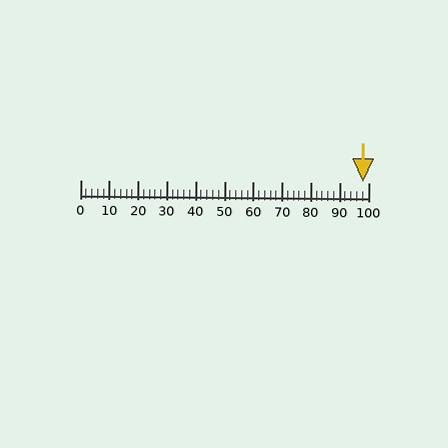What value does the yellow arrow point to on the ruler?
The yellow arrow points to approximately 98.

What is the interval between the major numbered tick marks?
The major tick marks are spaced 10 units apart.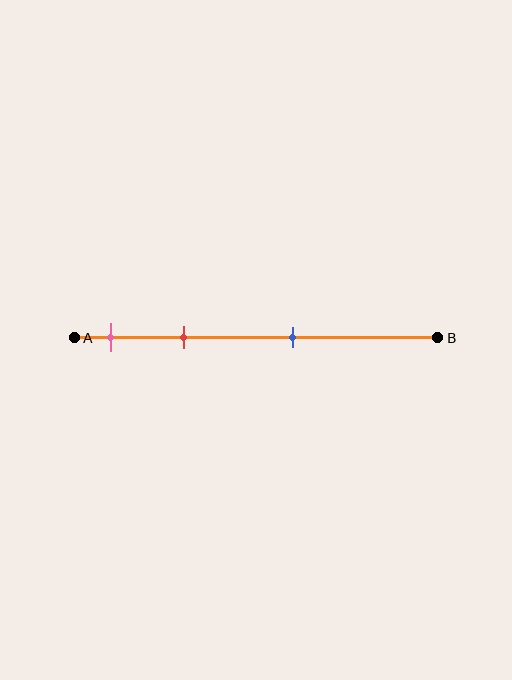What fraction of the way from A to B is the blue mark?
The blue mark is approximately 60% (0.6) of the way from A to B.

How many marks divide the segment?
There are 3 marks dividing the segment.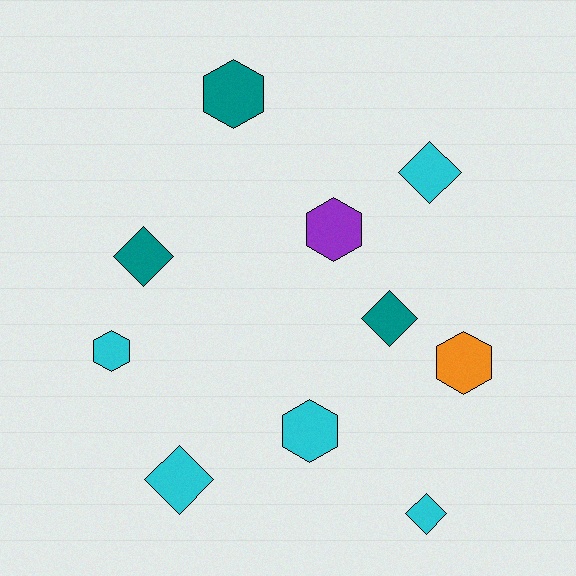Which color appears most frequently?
Cyan, with 5 objects.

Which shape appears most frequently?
Diamond, with 5 objects.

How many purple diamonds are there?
There are no purple diamonds.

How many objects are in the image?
There are 10 objects.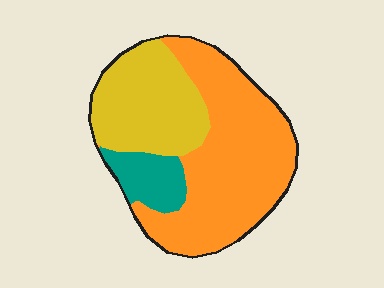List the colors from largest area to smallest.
From largest to smallest: orange, yellow, teal.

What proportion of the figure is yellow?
Yellow takes up about one third (1/3) of the figure.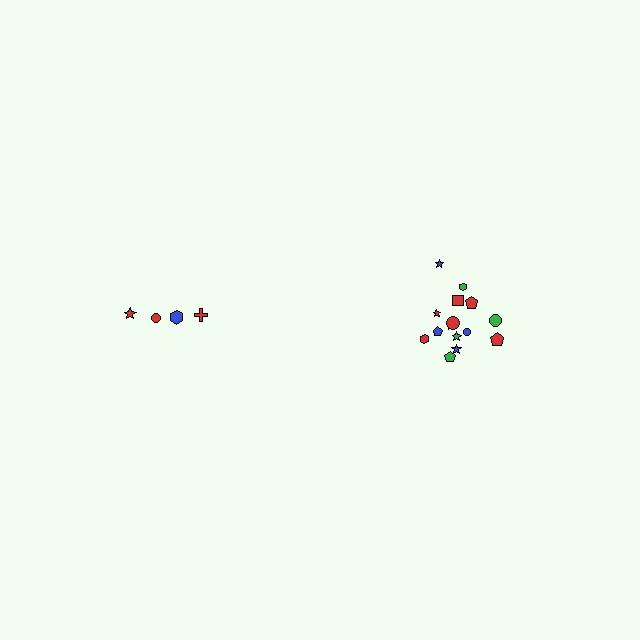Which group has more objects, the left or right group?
The right group.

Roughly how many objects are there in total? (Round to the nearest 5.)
Roughly 20 objects in total.